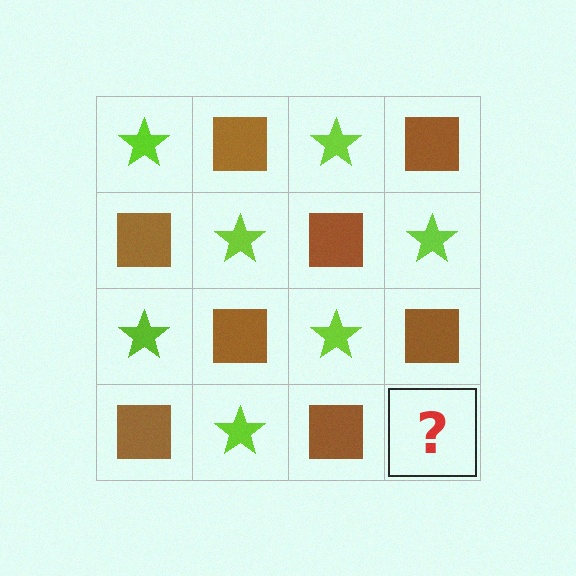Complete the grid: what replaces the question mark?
The question mark should be replaced with a lime star.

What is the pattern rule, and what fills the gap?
The rule is that it alternates lime star and brown square in a checkerboard pattern. The gap should be filled with a lime star.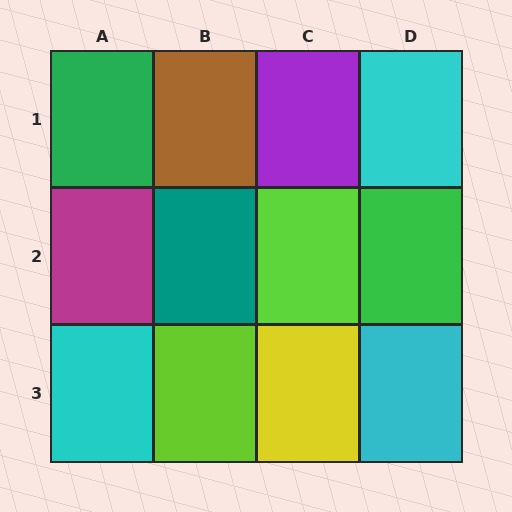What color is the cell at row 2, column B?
Teal.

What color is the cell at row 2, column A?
Magenta.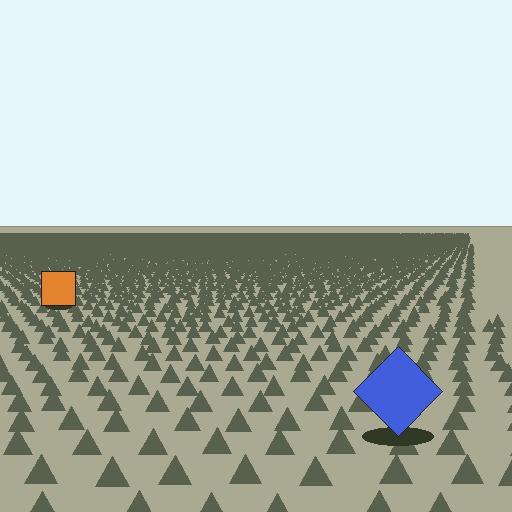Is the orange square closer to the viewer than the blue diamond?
No. The blue diamond is closer — you can tell from the texture gradient: the ground texture is coarser near it.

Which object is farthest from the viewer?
The orange square is farthest from the viewer. It appears smaller and the ground texture around it is denser.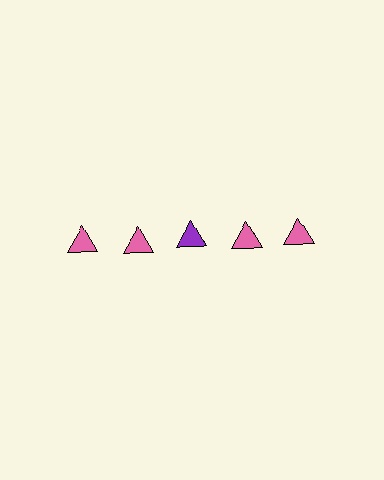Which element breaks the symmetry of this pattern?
The purple triangle in the top row, center column breaks the symmetry. All other shapes are pink triangles.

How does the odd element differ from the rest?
It has a different color: purple instead of pink.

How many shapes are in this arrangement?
There are 5 shapes arranged in a grid pattern.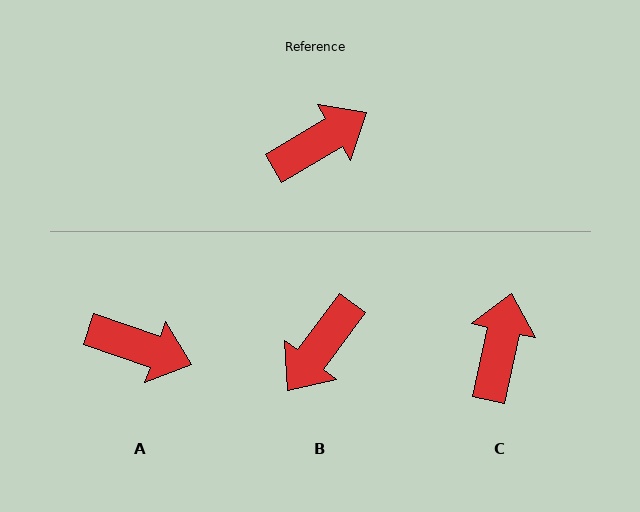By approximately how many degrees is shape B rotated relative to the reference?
Approximately 158 degrees clockwise.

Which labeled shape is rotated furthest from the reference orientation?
B, about 158 degrees away.